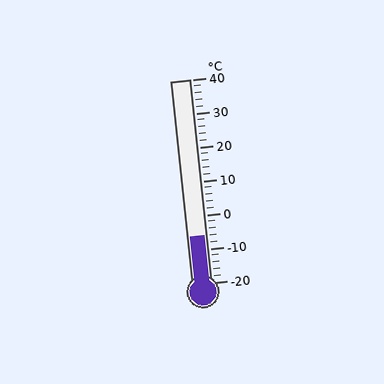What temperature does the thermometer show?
The thermometer shows approximately -6°C.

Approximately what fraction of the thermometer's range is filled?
The thermometer is filled to approximately 25% of its range.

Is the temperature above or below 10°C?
The temperature is below 10°C.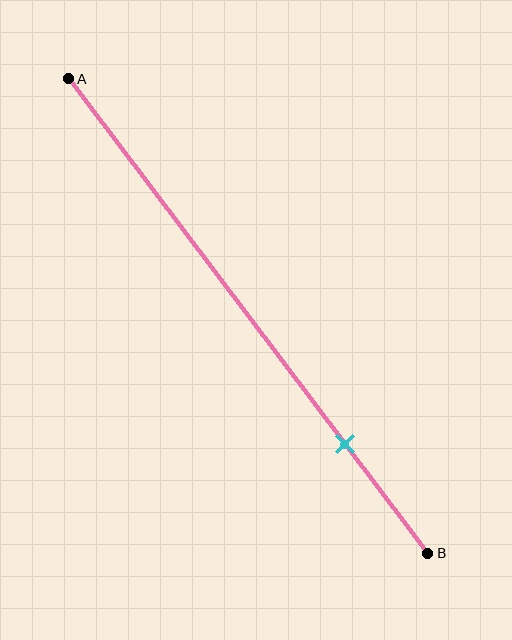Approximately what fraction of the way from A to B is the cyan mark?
The cyan mark is approximately 75% of the way from A to B.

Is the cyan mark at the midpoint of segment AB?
No, the mark is at about 75% from A, not at the 50% midpoint.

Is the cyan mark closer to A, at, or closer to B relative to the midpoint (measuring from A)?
The cyan mark is closer to point B than the midpoint of segment AB.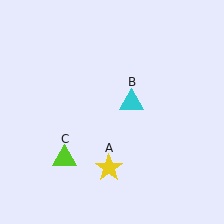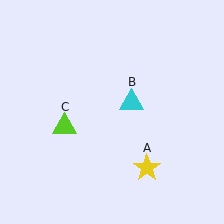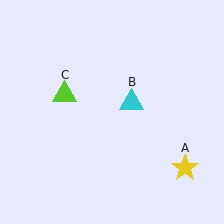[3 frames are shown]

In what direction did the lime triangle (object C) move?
The lime triangle (object C) moved up.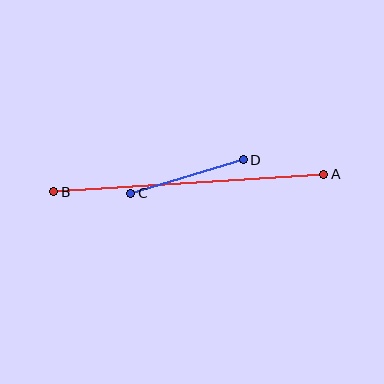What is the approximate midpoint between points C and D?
The midpoint is at approximately (187, 177) pixels.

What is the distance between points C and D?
The distance is approximately 117 pixels.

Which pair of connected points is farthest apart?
Points A and B are farthest apart.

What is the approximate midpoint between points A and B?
The midpoint is at approximately (189, 183) pixels.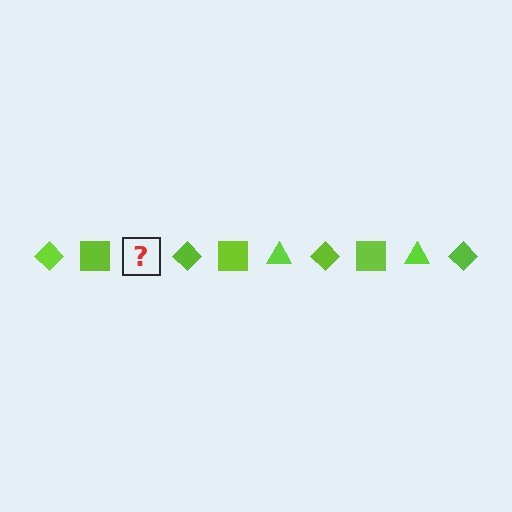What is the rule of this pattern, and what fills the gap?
The rule is that the pattern cycles through diamond, square, triangle shapes in lime. The gap should be filled with a lime triangle.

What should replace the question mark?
The question mark should be replaced with a lime triangle.